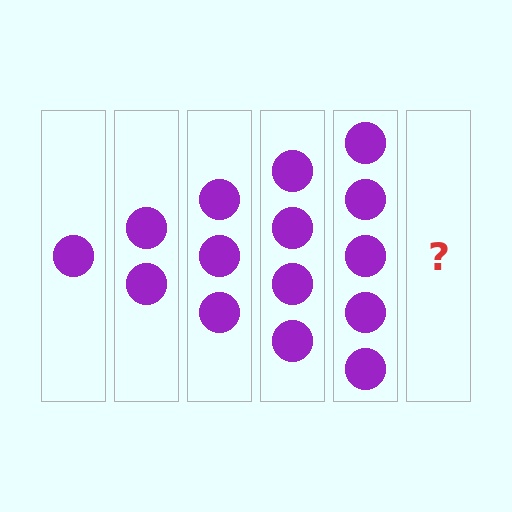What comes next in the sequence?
The next element should be 6 circles.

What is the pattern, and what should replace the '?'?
The pattern is that each step adds one more circle. The '?' should be 6 circles.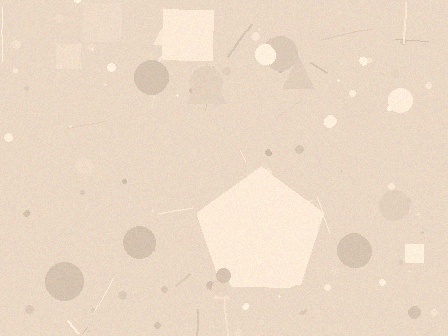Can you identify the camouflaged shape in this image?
The camouflaged shape is a pentagon.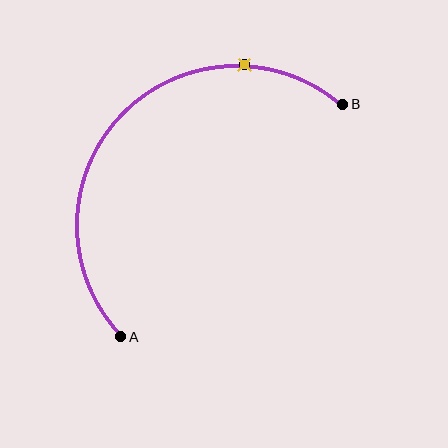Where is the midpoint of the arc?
The arc midpoint is the point on the curve farthest from the straight line joining A and B. It sits above and to the left of that line.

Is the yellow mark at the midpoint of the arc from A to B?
No. The yellow mark lies on the arc but is closer to endpoint B. The arc midpoint would be at the point on the curve equidistant along the arc from both A and B.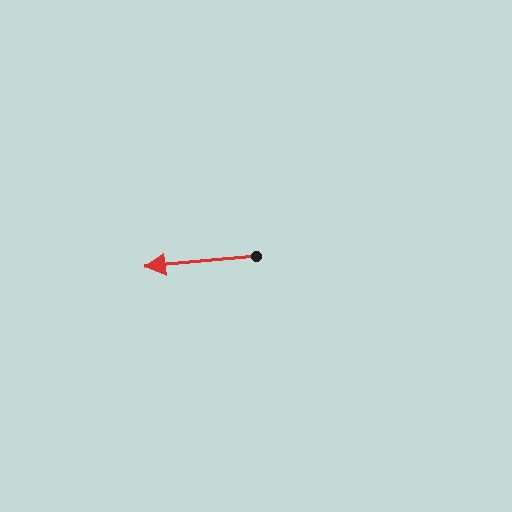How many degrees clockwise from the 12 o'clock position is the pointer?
Approximately 265 degrees.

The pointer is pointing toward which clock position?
Roughly 9 o'clock.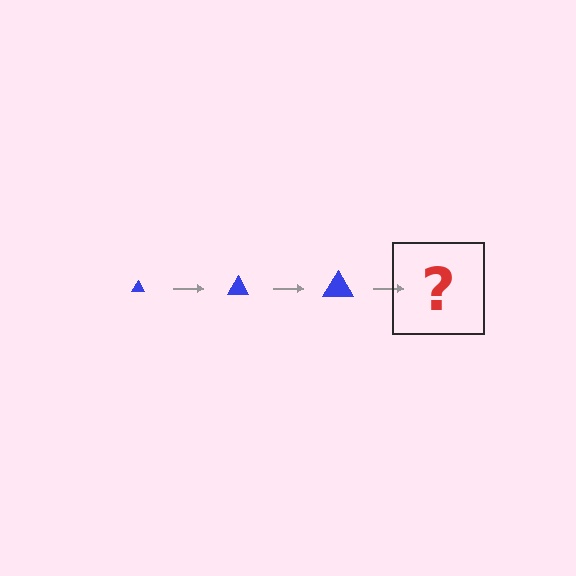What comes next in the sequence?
The next element should be a blue triangle, larger than the previous one.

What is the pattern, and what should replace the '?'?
The pattern is that the triangle gets progressively larger each step. The '?' should be a blue triangle, larger than the previous one.